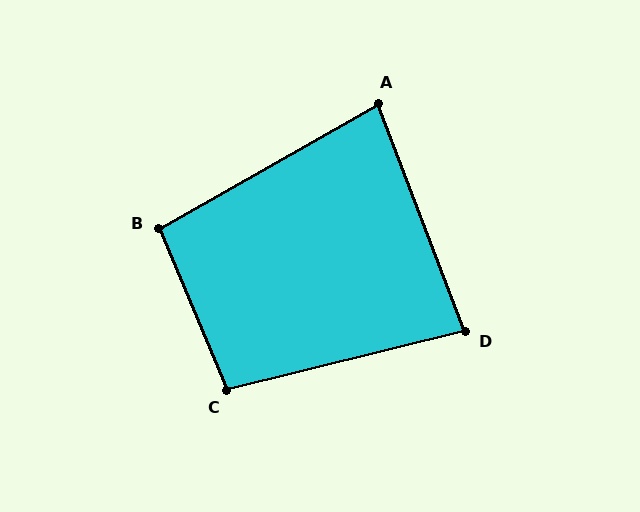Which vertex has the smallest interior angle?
A, at approximately 81 degrees.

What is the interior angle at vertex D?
Approximately 83 degrees (acute).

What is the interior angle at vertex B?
Approximately 97 degrees (obtuse).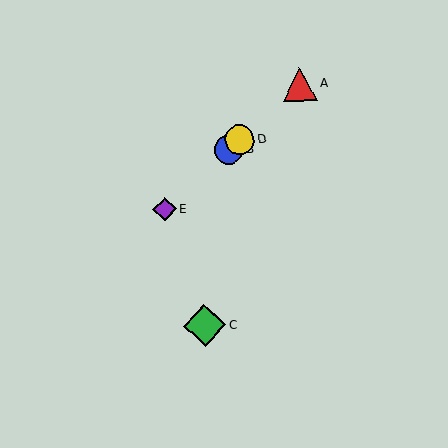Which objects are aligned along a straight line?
Objects A, B, D, E are aligned along a straight line.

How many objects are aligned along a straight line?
4 objects (A, B, D, E) are aligned along a straight line.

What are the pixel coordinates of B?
Object B is at (229, 150).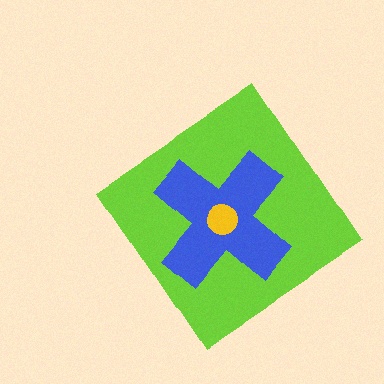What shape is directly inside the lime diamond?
The blue cross.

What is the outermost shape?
The lime diamond.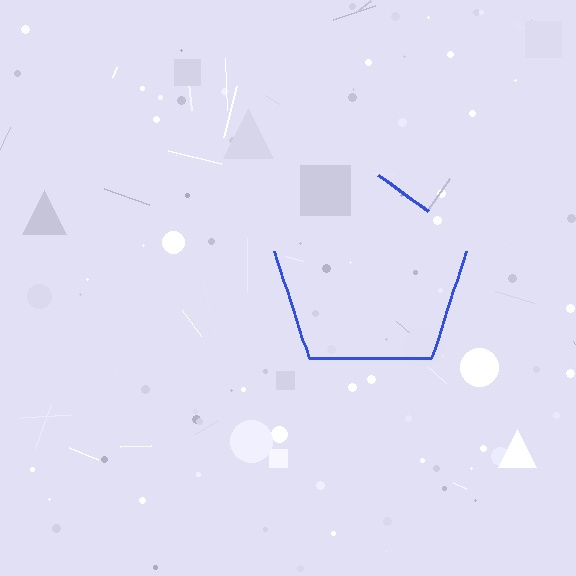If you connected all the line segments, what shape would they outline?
They would outline a pentagon.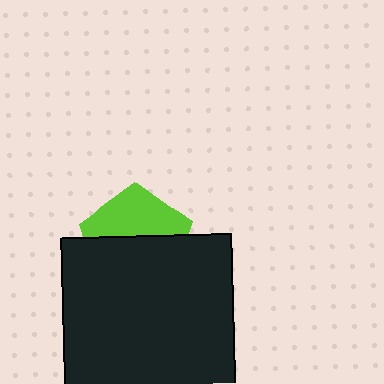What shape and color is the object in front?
The object in front is a black square.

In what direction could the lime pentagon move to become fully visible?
The lime pentagon could move up. That would shift it out from behind the black square entirely.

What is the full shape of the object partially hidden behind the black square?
The partially hidden object is a lime pentagon.